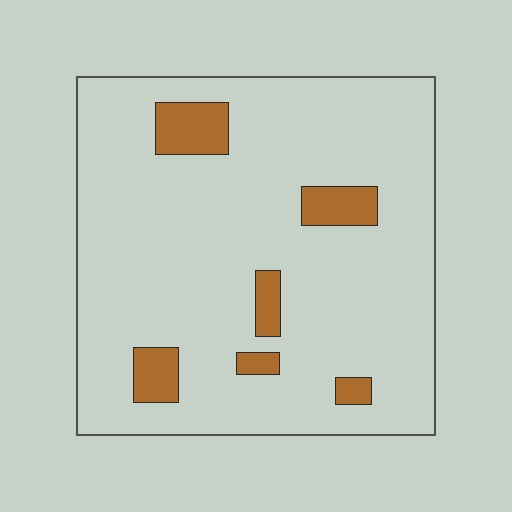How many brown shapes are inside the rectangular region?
6.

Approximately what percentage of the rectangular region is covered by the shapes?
Approximately 10%.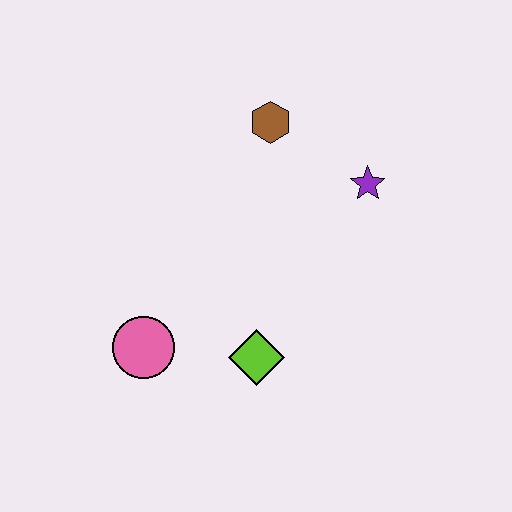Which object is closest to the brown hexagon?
The purple star is closest to the brown hexagon.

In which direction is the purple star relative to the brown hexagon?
The purple star is to the right of the brown hexagon.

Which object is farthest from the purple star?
The pink circle is farthest from the purple star.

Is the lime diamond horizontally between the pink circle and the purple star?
Yes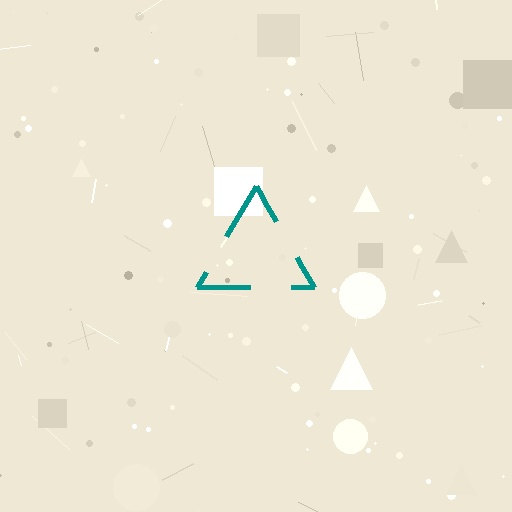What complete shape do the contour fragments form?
The contour fragments form a triangle.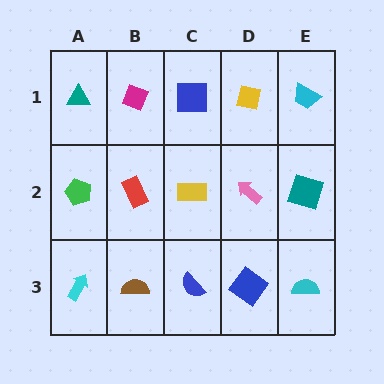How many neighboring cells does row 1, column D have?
3.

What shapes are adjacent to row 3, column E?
A teal square (row 2, column E), a blue diamond (row 3, column D).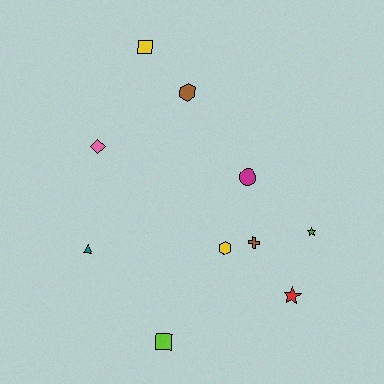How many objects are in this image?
There are 10 objects.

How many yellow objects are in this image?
There are 2 yellow objects.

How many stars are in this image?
There are 2 stars.